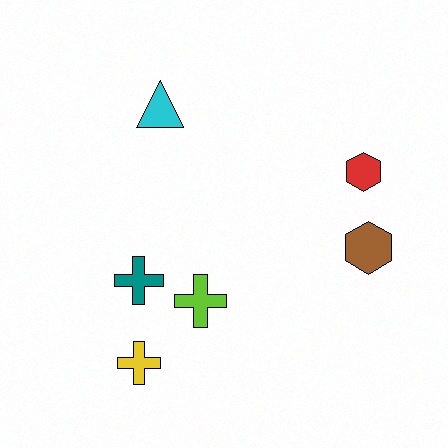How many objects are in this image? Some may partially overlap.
There are 6 objects.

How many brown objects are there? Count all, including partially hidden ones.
There is 1 brown object.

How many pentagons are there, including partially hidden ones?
There are no pentagons.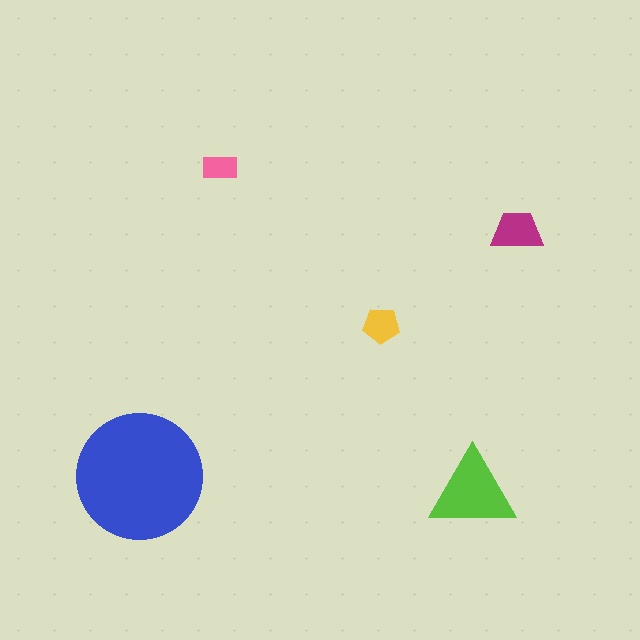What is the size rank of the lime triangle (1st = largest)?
2nd.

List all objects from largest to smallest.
The blue circle, the lime triangle, the magenta trapezoid, the yellow pentagon, the pink rectangle.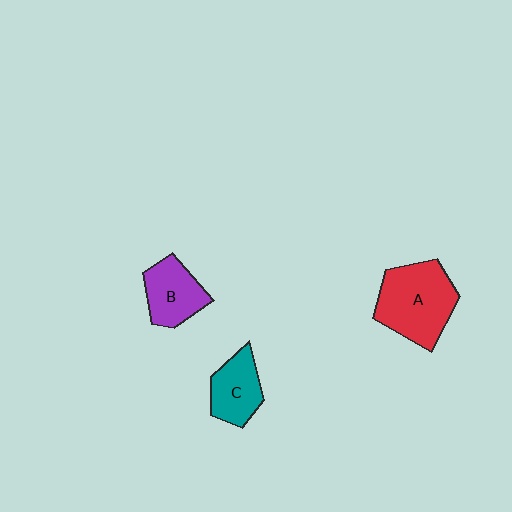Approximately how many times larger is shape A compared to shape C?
Approximately 1.7 times.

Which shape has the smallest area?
Shape C (teal).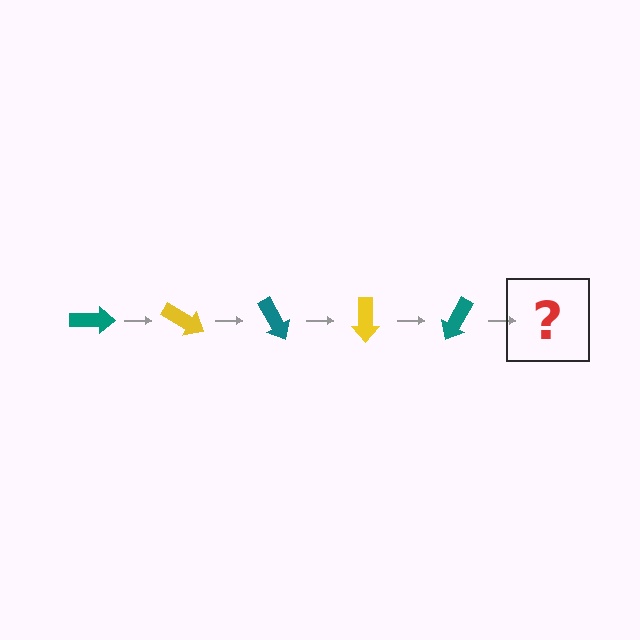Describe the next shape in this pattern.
It should be a yellow arrow, rotated 150 degrees from the start.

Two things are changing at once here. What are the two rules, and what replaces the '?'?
The two rules are that it rotates 30 degrees each step and the color cycles through teal and yellow. The '?' should be a yellow arrow, rotated 150 degrees from the start.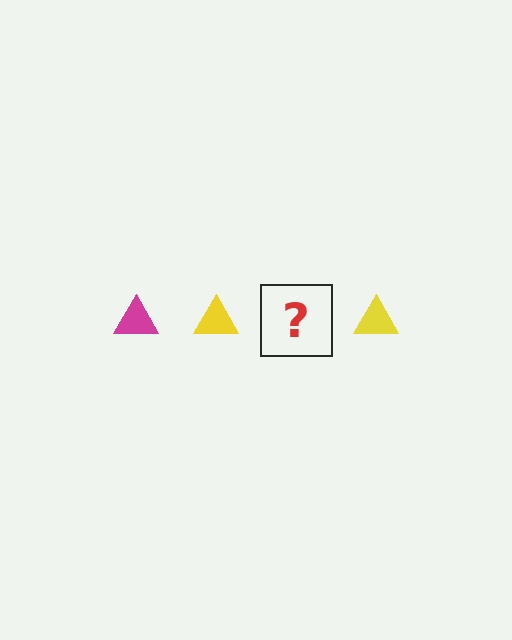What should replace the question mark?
The question mark should be replaced with a magenta triangle.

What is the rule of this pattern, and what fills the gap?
The rule is that the pattern cycles through magenta, yellow triangles. The gap should be filled with a magenta triangle.